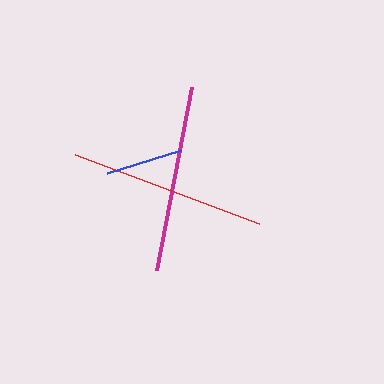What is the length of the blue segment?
The blue segment is approximately 78 pixels long.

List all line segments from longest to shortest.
From longest to shortest: red, magenta, blue.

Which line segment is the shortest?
The blue line is the shortest at approximately 78 pixels.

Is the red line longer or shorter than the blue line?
The red line is longer than the blue line.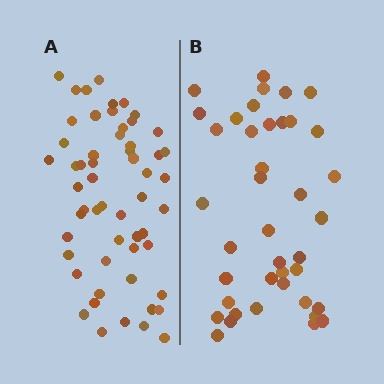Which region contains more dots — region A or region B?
Region A (the left region) has more dots.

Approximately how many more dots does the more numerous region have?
Region A has approximately 15 more dots than region B.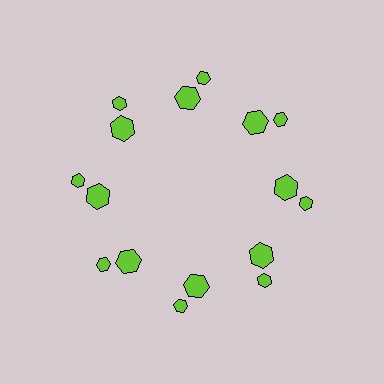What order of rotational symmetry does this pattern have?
This pattern has 8-fold rotational symmetry.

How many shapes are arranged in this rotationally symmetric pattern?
There are 16 shapes, arranged in 8 groups of 2.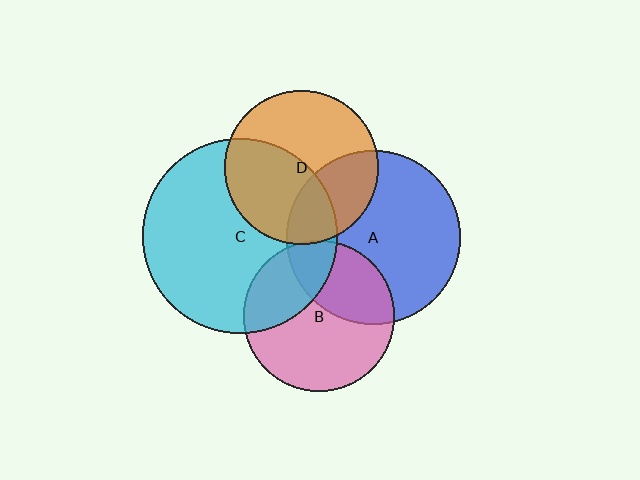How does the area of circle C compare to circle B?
Approximately 1.7 times.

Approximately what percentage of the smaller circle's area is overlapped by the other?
Approximately 20%.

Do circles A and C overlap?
Yes.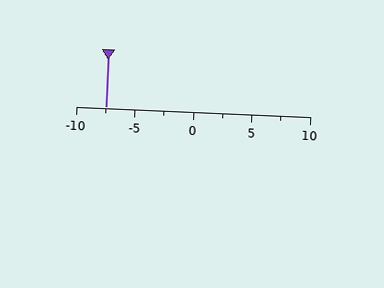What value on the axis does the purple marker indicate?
The marker indicates approximately -7.5.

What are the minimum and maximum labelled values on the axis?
The axis runs from -10 to 10.